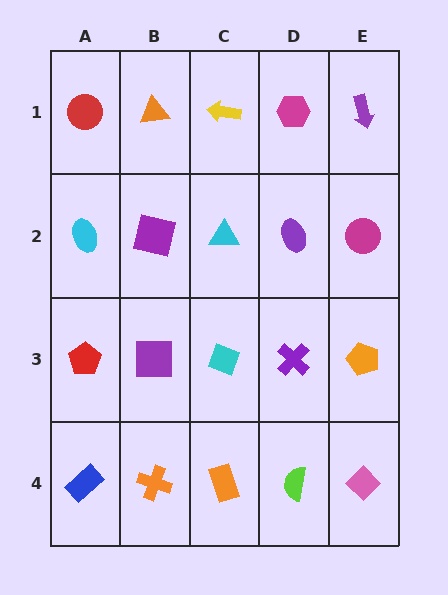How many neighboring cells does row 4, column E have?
2.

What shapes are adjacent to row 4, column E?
An orange pentagon (row 3, column E), a lime semicircle (row 4, column D).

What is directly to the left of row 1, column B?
A red circle.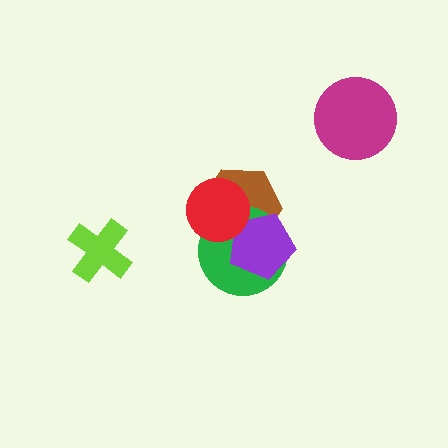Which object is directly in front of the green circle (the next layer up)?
The purple pentagon is directly in front of the green circle.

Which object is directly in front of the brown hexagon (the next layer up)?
The green circle is directly in front of the brown hexagon.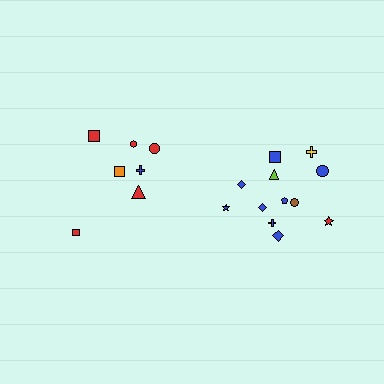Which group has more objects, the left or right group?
The right group.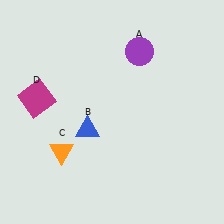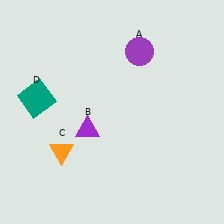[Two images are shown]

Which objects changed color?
B changed from blue to purple. D changed from magenta to teal.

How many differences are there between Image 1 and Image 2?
There are 2 differences between the two images.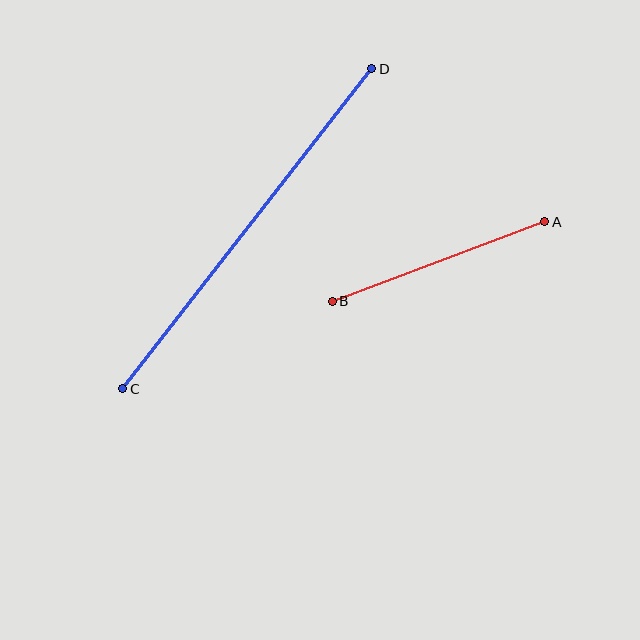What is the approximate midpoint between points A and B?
The midpoint is at approximately (439, 262) pixels.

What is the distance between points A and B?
The distance is approximately 226 pixels.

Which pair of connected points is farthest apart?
Points C and D are farthest apart.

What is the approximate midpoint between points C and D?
The midpoint is at approximately (247, 229) pixels.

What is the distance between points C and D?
The distance is approximately 406 pixels.